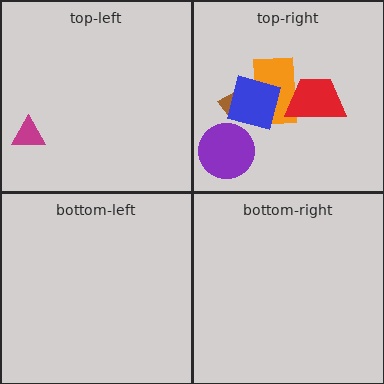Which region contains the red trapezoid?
The top-right region.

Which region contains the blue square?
The top-right region.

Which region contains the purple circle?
The top-right region.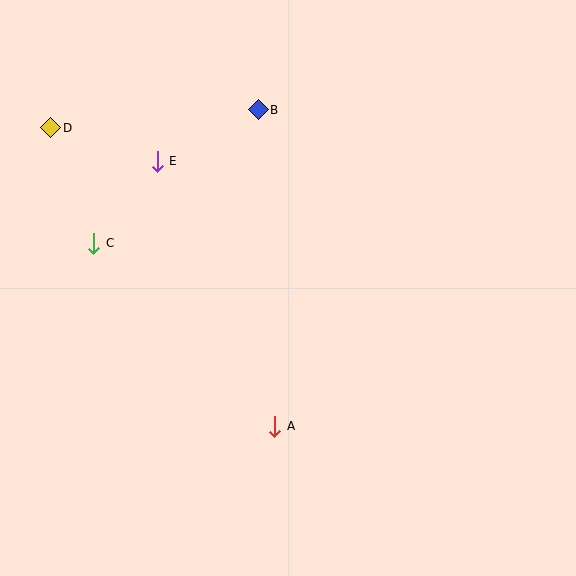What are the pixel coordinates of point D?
Point D is at (51, 128).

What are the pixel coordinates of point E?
Point E is at (157, 161).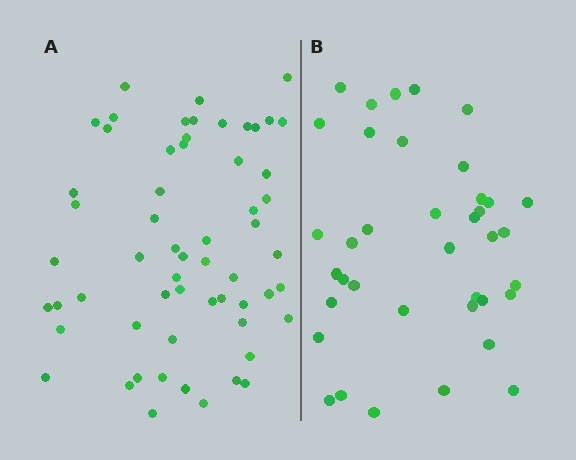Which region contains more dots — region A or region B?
Region A (the left region) has more dots.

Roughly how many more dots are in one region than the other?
Region A has approximately 20 more dots than region B.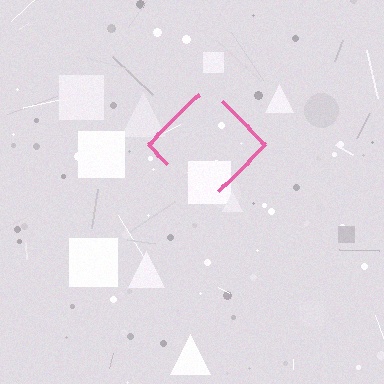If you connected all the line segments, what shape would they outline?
They would outline a diamond.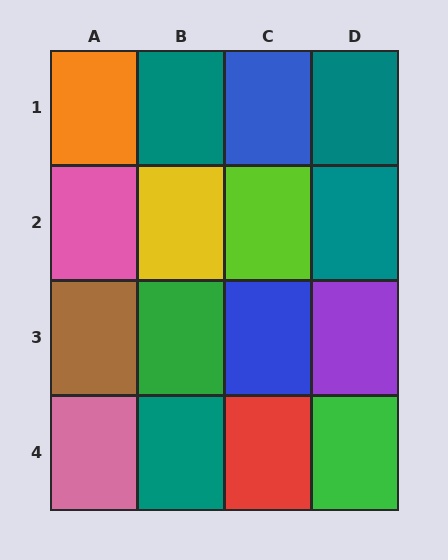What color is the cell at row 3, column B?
Green.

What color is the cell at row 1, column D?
Teal.